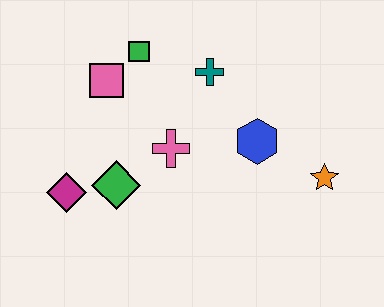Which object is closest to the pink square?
The green square is closest to the pink square.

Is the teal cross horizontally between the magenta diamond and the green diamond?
No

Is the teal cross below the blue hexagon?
No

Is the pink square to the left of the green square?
Yes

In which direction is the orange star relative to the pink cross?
The orange star is to the right of the pink cross.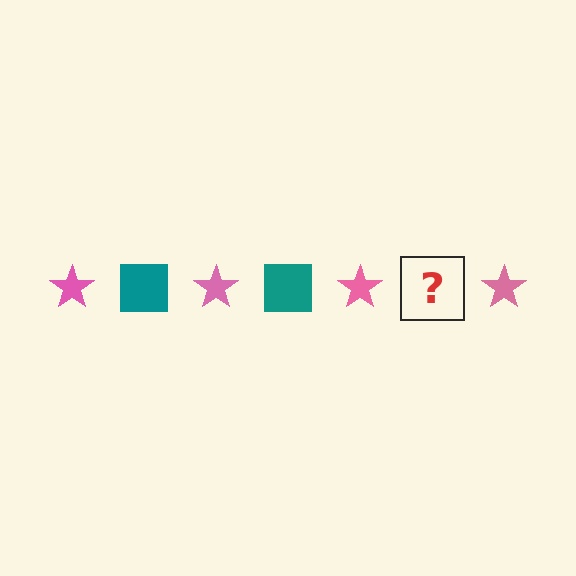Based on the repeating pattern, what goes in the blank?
The blank should be a teal square.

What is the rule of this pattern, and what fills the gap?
The rule is that the pattern alternates between pink star and teal square. The gap should be filled with a teal square.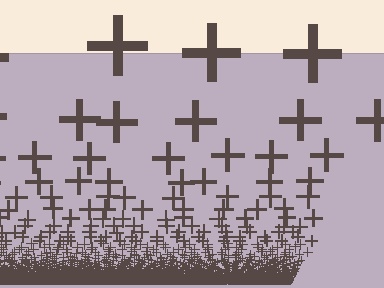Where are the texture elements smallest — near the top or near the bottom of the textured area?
Near the bottom.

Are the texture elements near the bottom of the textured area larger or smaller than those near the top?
Smaller. The gradient is inverted — elements near the bottom are smaller and denser.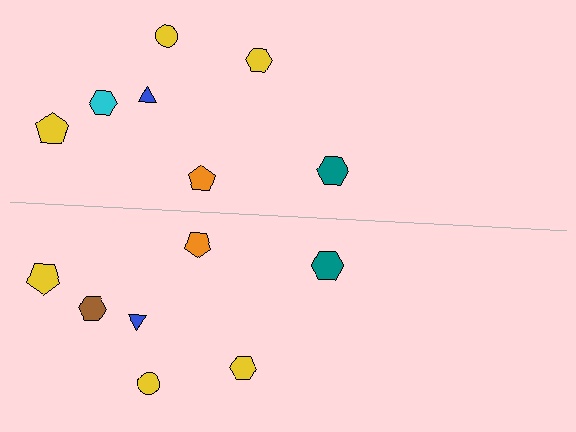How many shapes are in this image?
There are 14 shapes in this image.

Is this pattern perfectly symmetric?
No, the pattern is not perfectly symmetric. The brown hexagon on the bottom side breaks the symmetry — its mirror counterpart is cyan.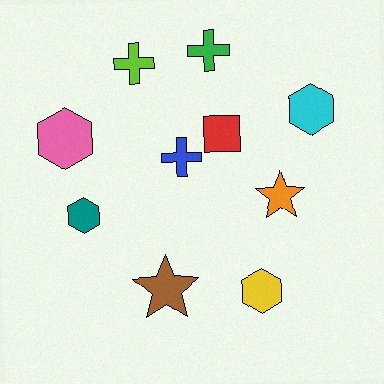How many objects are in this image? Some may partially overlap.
There are 10 objects.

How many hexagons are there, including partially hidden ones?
There are 4 hexagons.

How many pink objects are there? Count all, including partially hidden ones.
There is 1 pink object.